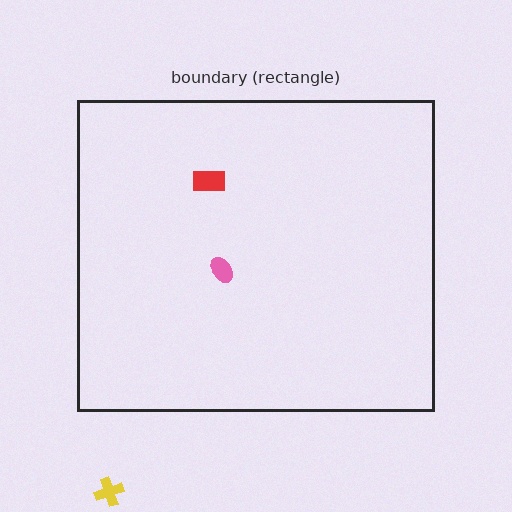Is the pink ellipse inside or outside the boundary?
Inside.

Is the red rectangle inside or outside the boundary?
Inside.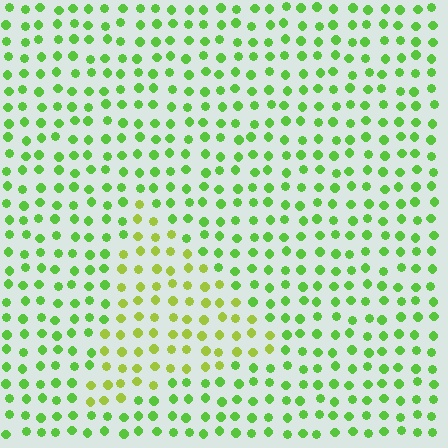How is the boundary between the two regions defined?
The boundary is defined purely by a slight shift in hue (about 30 degrees). Spacing, size, and orientation are identical on both sides.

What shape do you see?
I see a triangle.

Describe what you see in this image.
The image is filled with small lime elements in a uniform arrangement. A triangle-shaped region is visible where the elements are tinted to a slightly different hue, forming a subtle color boundary.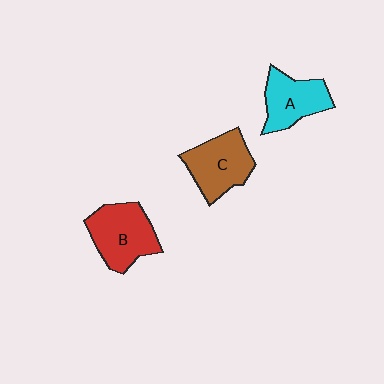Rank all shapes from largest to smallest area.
From largest to smallest: B (red), C (brown), A (cyan).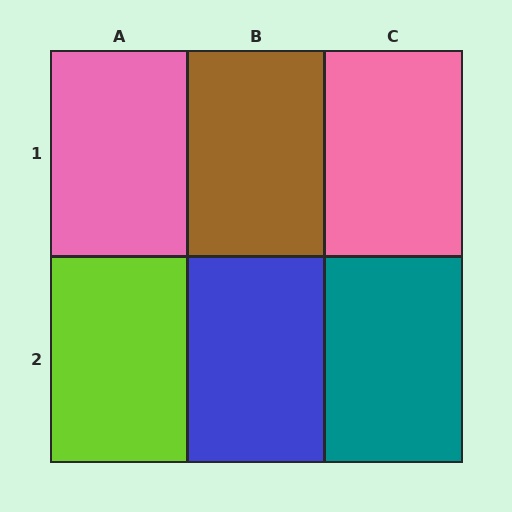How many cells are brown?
1 cell is brown.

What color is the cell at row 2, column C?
Teal.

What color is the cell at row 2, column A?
Lime.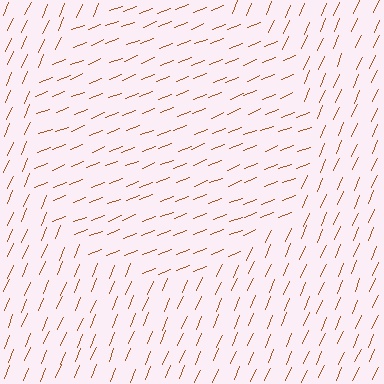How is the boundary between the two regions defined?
The boundary is defined purely by a change in line orientation (approximately 45 degrees difference). All lines are the same color and thickness.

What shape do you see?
I see a circle.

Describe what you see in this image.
The image is filled with small brown line segments. A circle region in the image has lines oriented differently from the surrounding lines, creating a visible texture boundary.